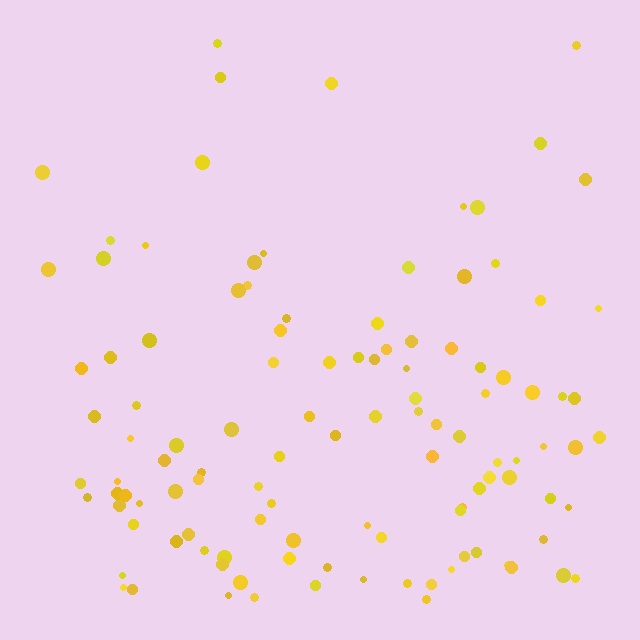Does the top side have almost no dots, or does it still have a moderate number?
Still a moderate number, just noticeably fewer than the bottom.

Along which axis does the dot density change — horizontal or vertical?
Vertical.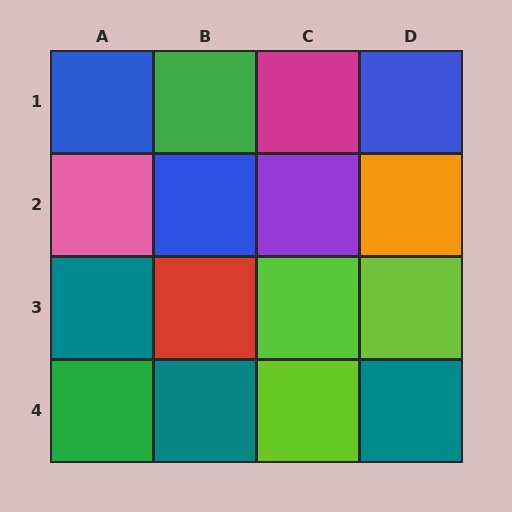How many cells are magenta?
1 cell is magenta.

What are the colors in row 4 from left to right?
Green, teal, lime, teal.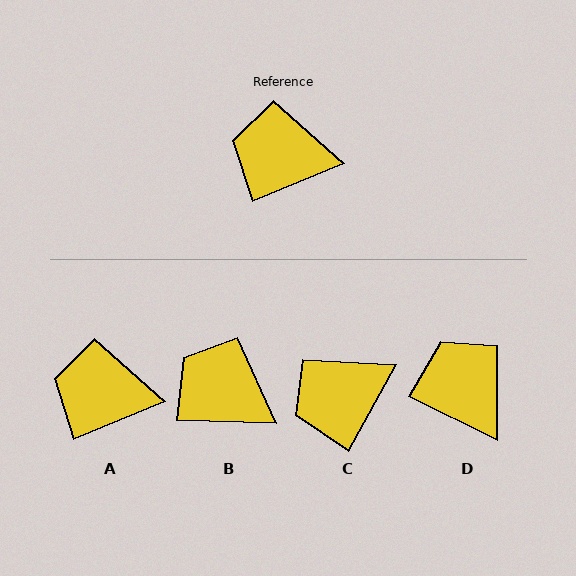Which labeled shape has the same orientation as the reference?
A.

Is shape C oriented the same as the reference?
No, it is off by about 38 degrees.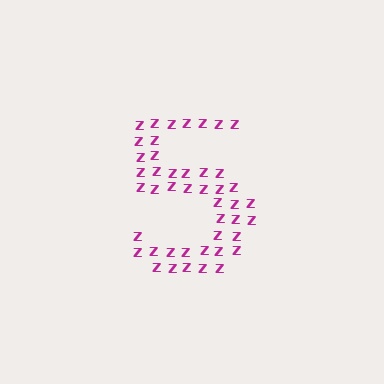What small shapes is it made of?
It is made of small letter Z's.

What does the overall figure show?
The overall figure shows the digit 5.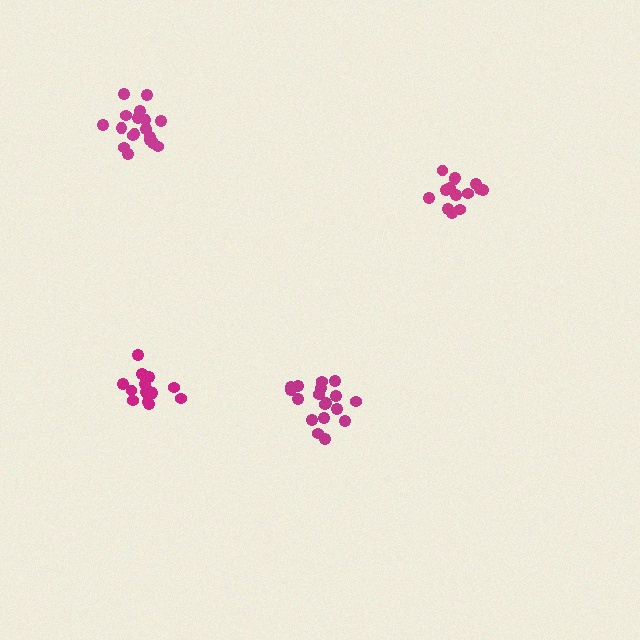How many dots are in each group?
Group 1: 18 dots, Group 2: 14 dots, Group 3: 18 dots, Group 4: 14 dots (64 total).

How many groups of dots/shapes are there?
There are 4 groups.